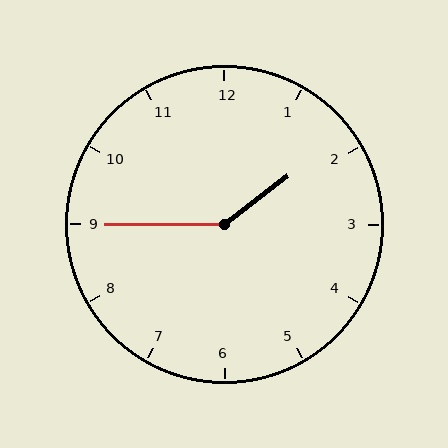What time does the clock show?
1:45.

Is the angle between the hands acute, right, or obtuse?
It is obtuse.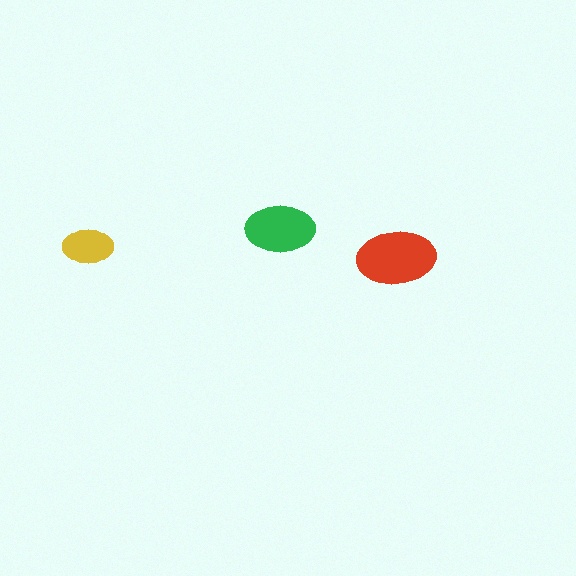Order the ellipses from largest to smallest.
the red one, the green one, the yellow one.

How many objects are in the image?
There are 3 objects in the image.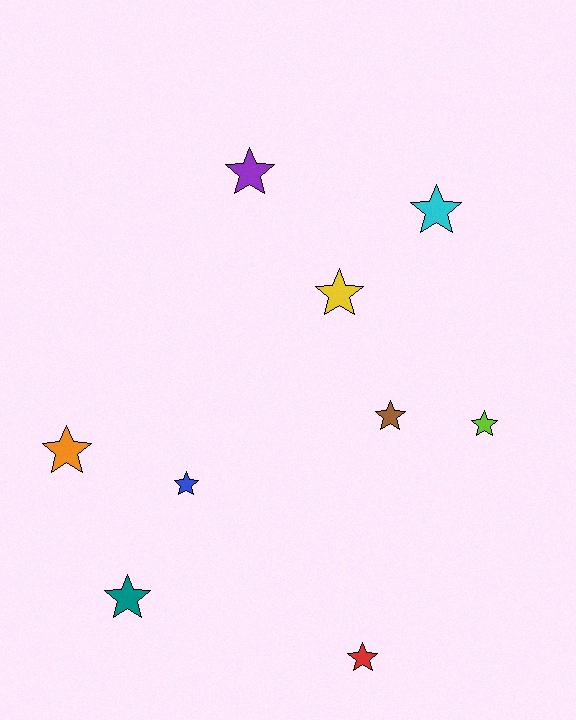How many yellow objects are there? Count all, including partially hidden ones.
There is 1 yellow object.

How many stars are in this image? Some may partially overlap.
There are 9 stars.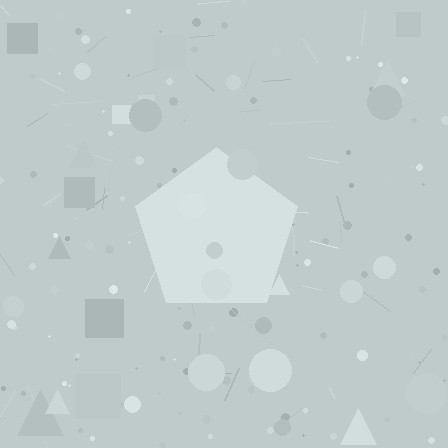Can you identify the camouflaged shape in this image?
The camouflaged shape is a pentagon.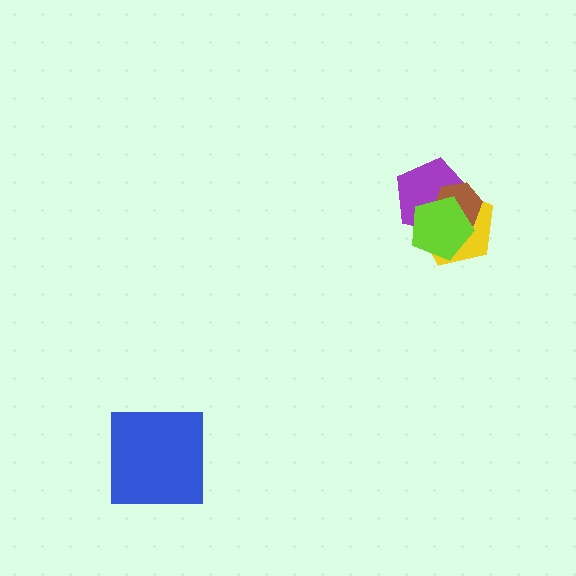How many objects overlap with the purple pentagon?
3 objects overlap with the purple pentagon.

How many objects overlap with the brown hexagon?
3 objects overlap with the brown hexagon.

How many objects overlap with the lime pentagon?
3 objects overlap with the lime pentagon.